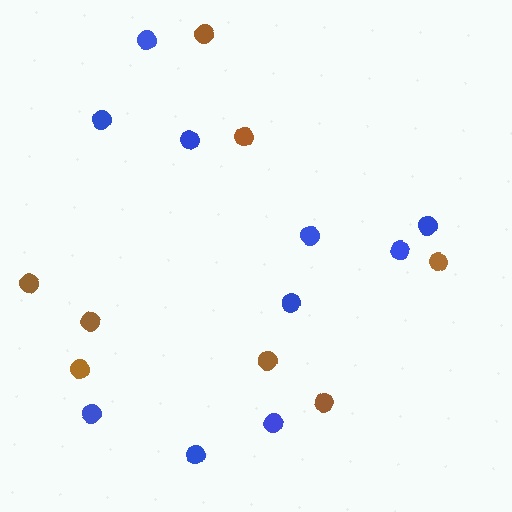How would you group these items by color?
There are 2 groups: one group of blue circles (10) and one group of brown circles (8).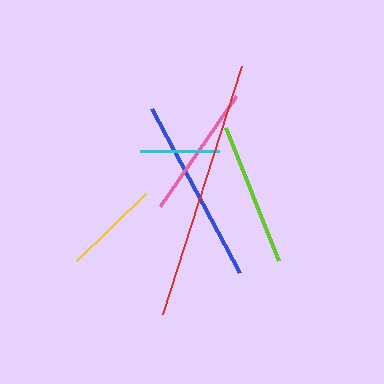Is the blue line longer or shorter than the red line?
The red line is longer than the blue line.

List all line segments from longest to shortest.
From longest to shortest: red, blue, lime, pink, yellow, cyan.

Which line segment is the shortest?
The cyan line is the shortest at approximately 79 pixels.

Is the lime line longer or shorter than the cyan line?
The lime line is longer than the cyan line.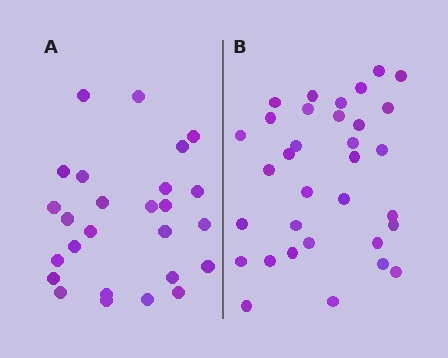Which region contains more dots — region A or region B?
Region B (the right region) has more dots.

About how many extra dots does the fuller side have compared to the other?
Region B has roughly 8 or so more dots than region A.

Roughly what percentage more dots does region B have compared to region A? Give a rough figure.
About 25% more.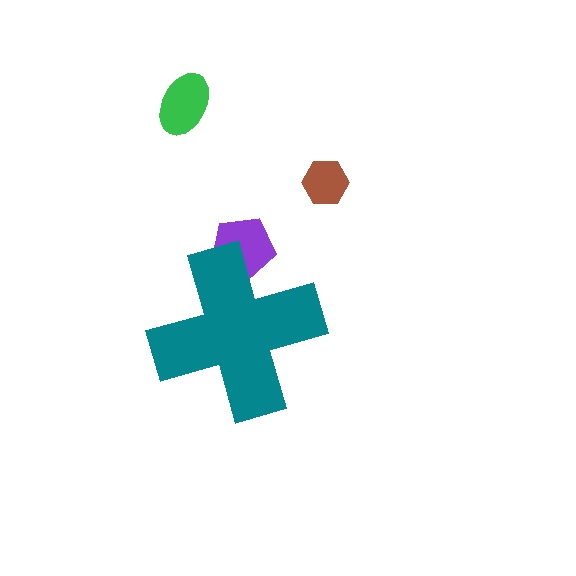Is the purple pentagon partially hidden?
Yes, the purple pentagon is partially hidden behind the teal cross.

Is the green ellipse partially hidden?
No, the green ellipse is fully visible.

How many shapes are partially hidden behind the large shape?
1 shape is partially hidden.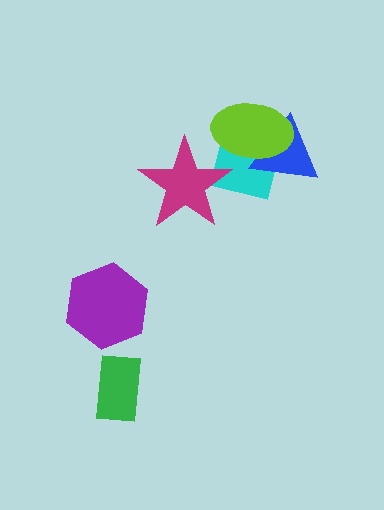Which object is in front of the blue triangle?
The lime ellipse is in front of the blue triangle.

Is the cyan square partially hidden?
Yes, it is partially covered by another shape.